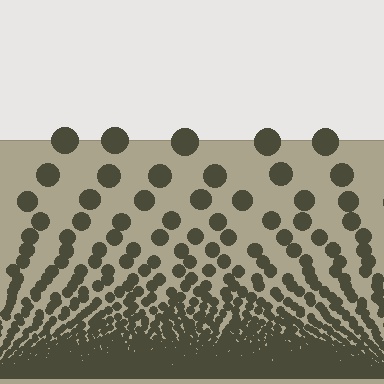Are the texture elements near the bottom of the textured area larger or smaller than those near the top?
Smaller. The gradient is inverted — elements near the bottom are smaller and denser.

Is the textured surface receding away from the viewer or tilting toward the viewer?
The surface appears to tilt toward the viewer. Texture elements get larger and sparser toward the top.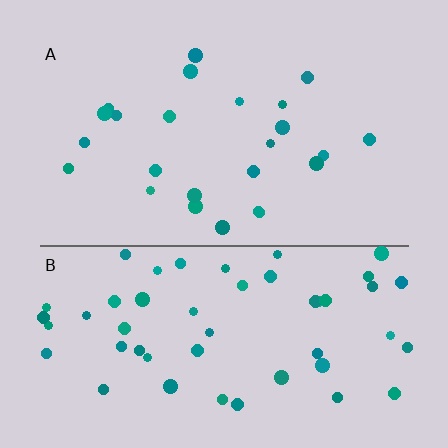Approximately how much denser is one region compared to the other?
Approximately 2.1× — region B over region A.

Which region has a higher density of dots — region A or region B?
B (the bottom).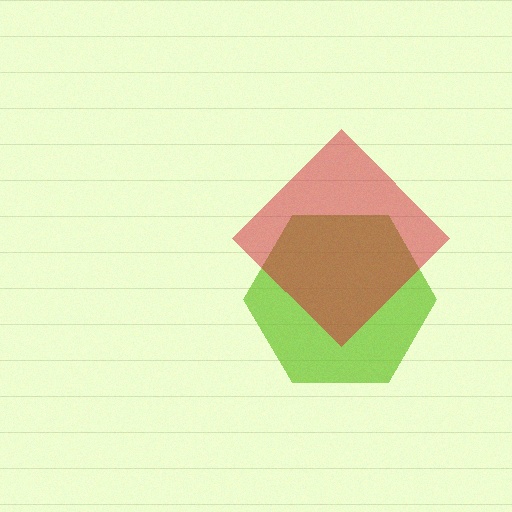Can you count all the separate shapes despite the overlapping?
Yes, there are 2 separate shapes.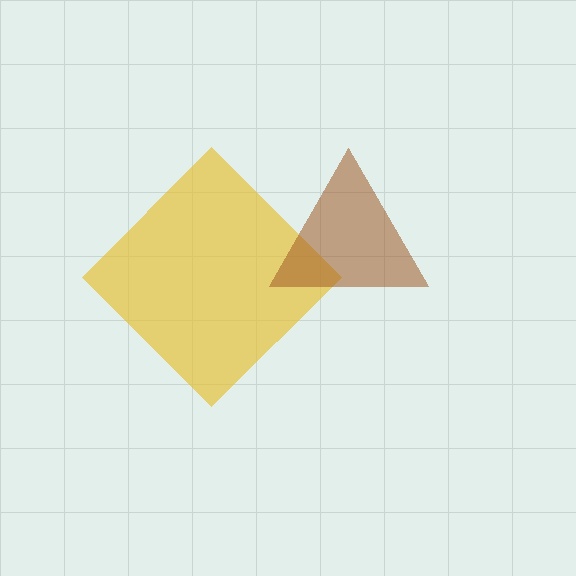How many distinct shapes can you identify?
There are 2 distinct shapes: a yellow diamond, a brown triangle.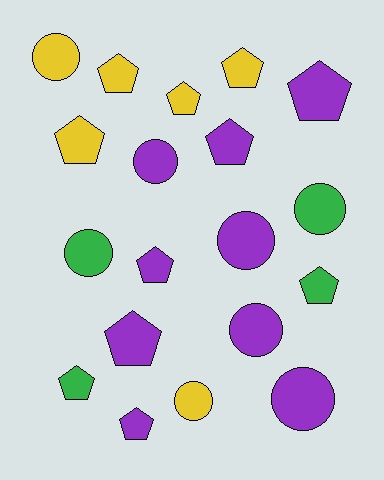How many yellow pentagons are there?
There are 4 yellow pentagons.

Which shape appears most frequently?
Pentagon, with 11 objects.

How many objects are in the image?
There are 19 objects.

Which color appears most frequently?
Purple, with 9 objects.